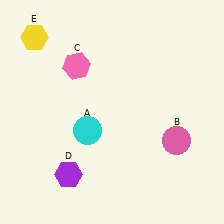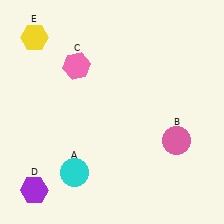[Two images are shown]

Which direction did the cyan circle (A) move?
The cyan circle (A) moved down.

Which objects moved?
The objects that moved are: the cyan circle (A), the purple hexagon (D).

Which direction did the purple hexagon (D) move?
The purple hexagon (D) moved left.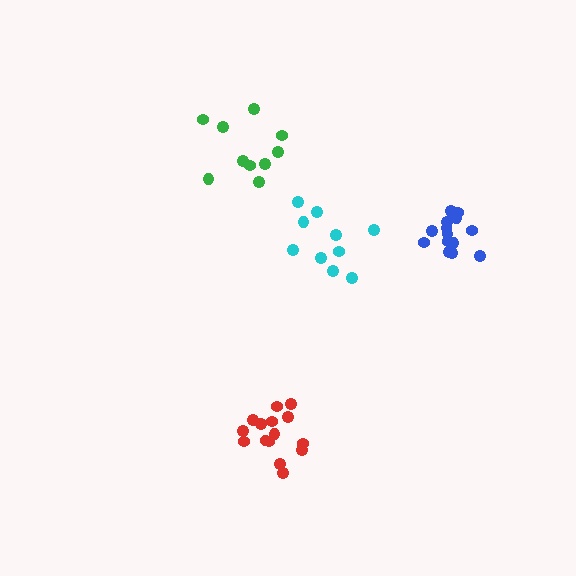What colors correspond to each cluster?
The clusters are colored: blue, red, cyan, green.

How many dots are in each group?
Group 1: 15 dots, Group 2: 15 dots, Group 3: 10 dots, Group 4: 10 dots (50 total).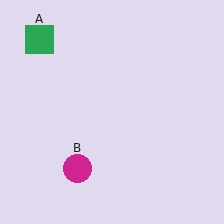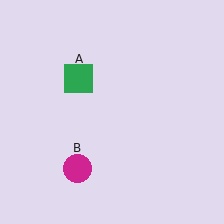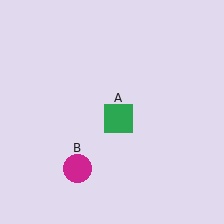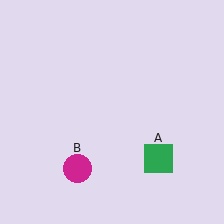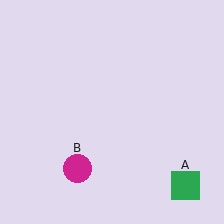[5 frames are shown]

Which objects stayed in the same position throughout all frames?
Magenta circle (object B) remained stationary.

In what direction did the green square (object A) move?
The green square (object A) moved down and to the right.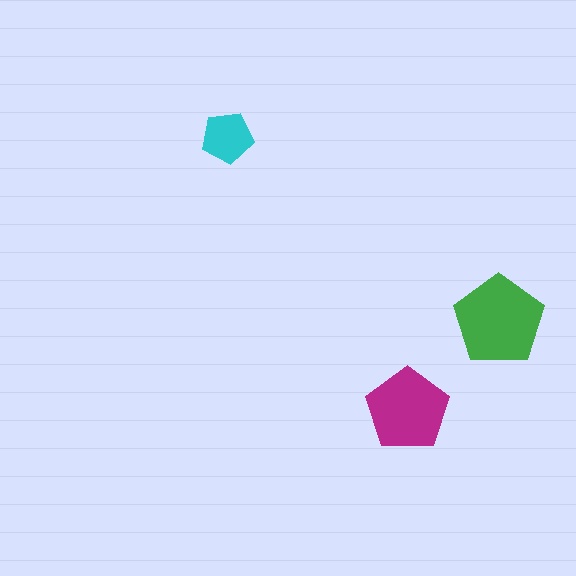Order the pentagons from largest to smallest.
the green one, the magenta one, the cyan one.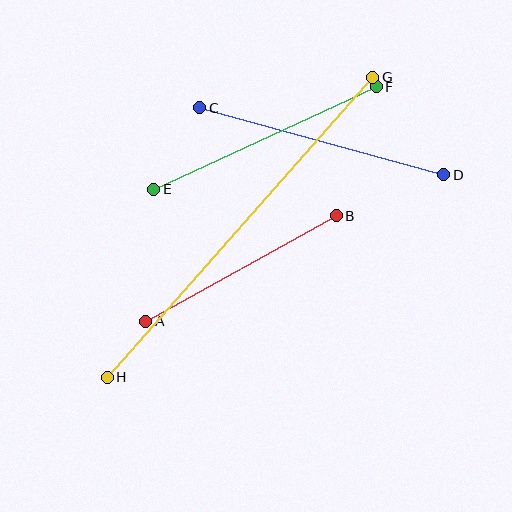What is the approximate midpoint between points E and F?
The midpoint is at approximately (265, 138) pixels.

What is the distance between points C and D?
The distance is approximately 253 pixels.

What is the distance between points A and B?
The distance is approximately 218 pixels.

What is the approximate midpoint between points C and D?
The midpoint is at approximately (322, 141) pixels.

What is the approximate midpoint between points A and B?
The midpoint is at approximately (241, 269) pixels.